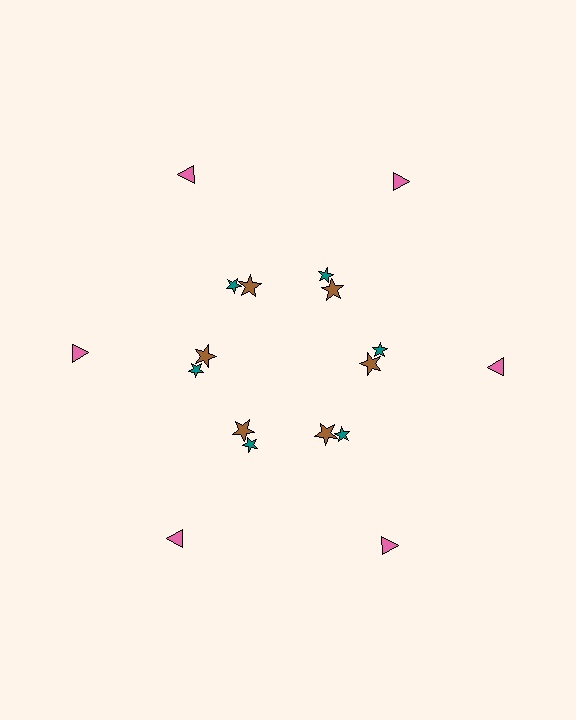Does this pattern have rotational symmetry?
Yes, this pattern has 6-fold rotational symmetry. It looks the same after rotating 60 degrees around the center.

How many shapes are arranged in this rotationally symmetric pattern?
There are 18 shapes, arranged in 6 groups of 3.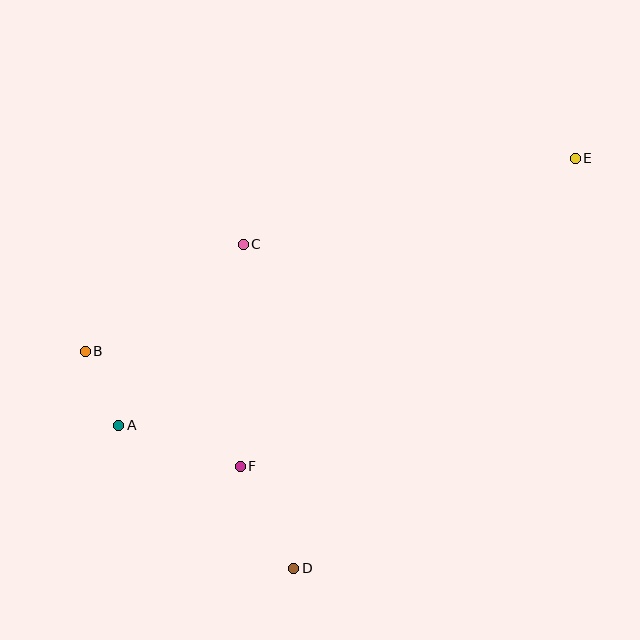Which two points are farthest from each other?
Points A and E are farthest from each other.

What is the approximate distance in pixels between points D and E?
The distance between D and E is approximately 497 pixels.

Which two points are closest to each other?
Points A and B are closest to each other.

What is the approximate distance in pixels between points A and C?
The distance between A and C is approximately 220 pixels.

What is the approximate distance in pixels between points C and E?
The distance between C and E is approximately 343 pixels.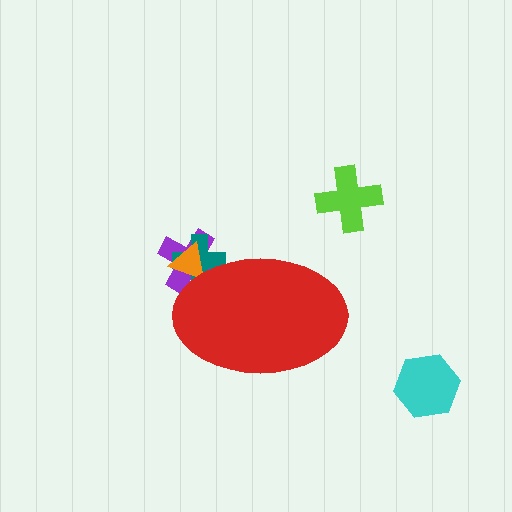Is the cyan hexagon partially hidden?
No, the cyan hexagon is fully visible.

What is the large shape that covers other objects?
A red ellipse.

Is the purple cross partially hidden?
Yes, the purple cross is partially hidden behind the red ellipse.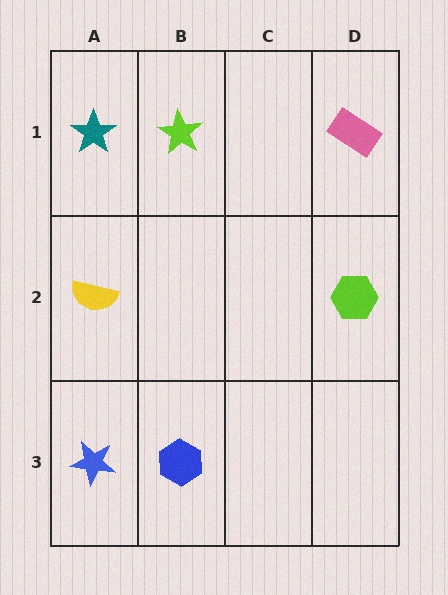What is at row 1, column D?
A pink rectangle.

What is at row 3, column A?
A blue star.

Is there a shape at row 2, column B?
No, that cell is empty.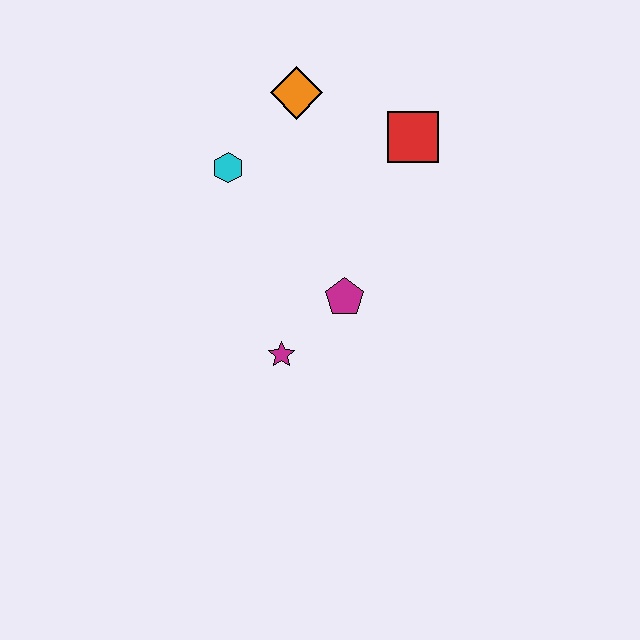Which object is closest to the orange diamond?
The cyan hexagon is closest to the orange diamond.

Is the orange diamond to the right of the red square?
No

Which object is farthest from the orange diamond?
The magenta star is farthest from the orange diamond.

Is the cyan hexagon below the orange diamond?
Yes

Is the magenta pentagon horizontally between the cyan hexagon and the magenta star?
No